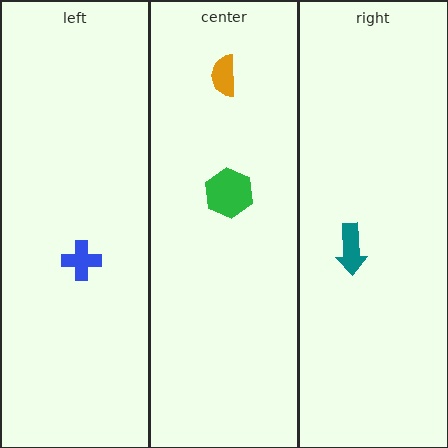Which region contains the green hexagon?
The center region.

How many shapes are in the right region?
1.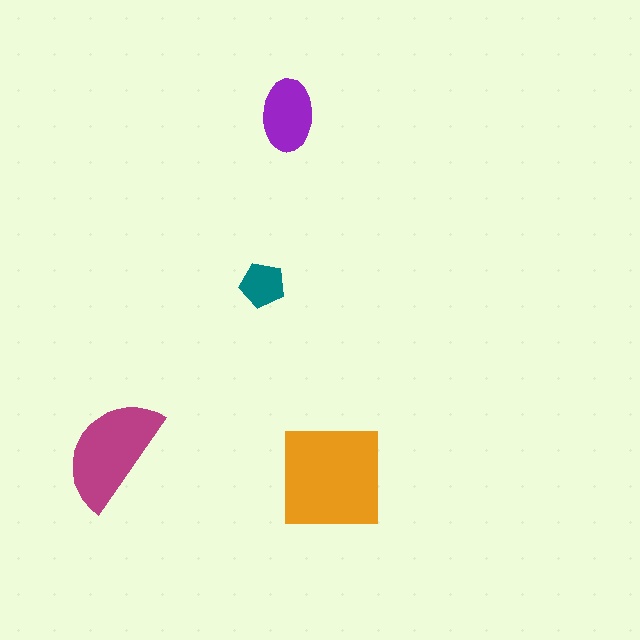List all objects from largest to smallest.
The orange square, the magenta semicircle, the purple ellipse, the teal pentagon.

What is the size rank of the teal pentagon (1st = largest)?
4th.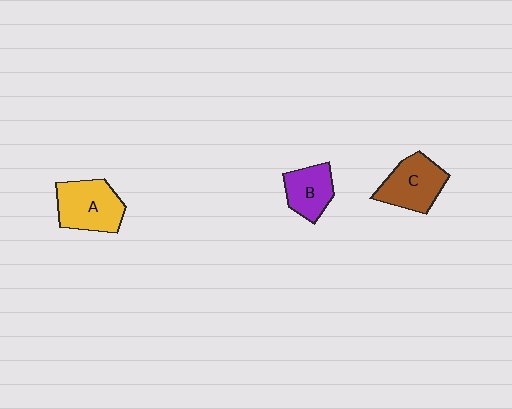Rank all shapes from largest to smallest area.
From largest to smallest: A (yellow), C (brown), B (purple).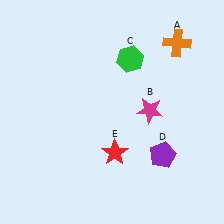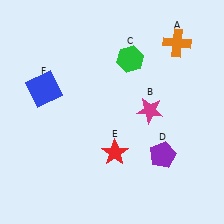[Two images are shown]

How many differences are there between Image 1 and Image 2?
There is 1 difference between the two images.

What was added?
A blue square (F) was added in Image 2.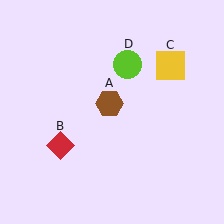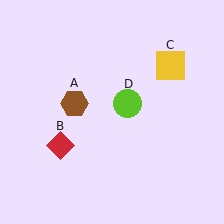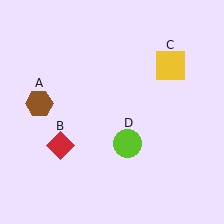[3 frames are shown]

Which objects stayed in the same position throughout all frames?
Red diamond (object B) and yellow square (object C) remained stationary.